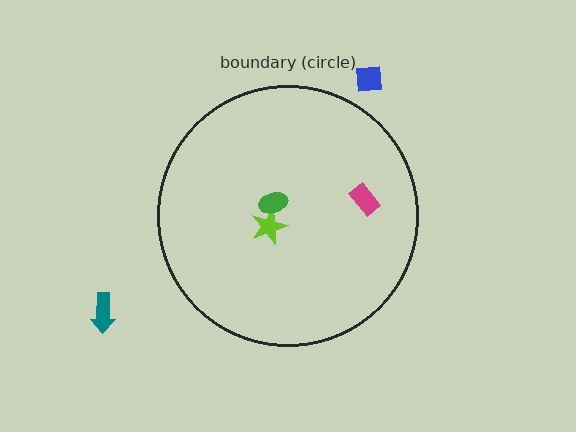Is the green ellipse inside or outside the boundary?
Inside.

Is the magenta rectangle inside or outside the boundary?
Inside.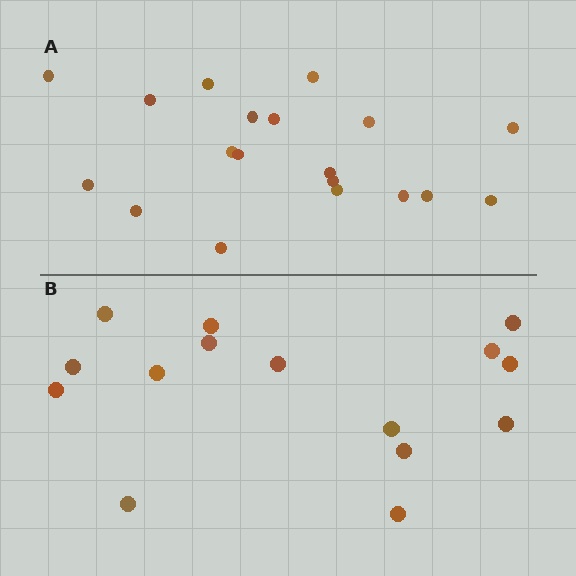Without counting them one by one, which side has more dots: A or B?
Region A (the top region) has more dots.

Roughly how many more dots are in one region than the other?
Region A has about 4 more dots than region B.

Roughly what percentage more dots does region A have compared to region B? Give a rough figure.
About 25% more.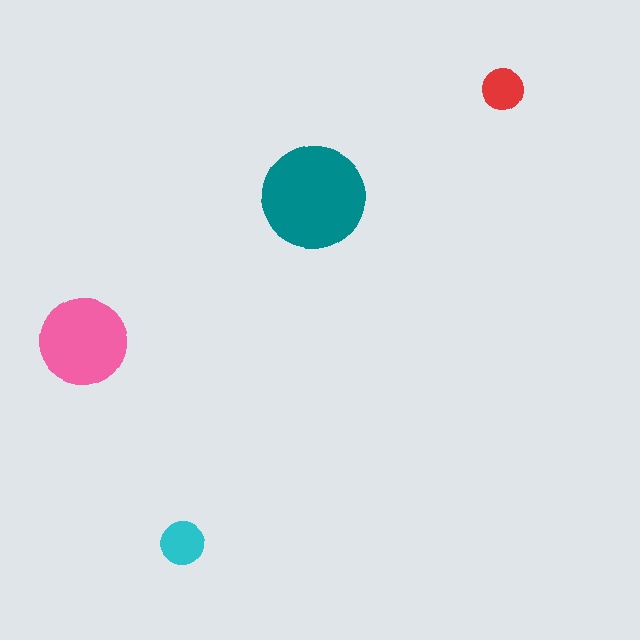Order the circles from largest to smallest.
the teal one, the pink one, the cyan one, the red one.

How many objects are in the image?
There are 4 objects in the image.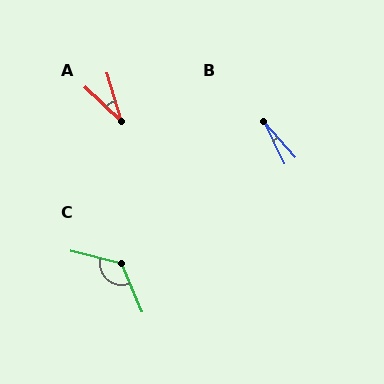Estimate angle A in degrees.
Approximately 30 degrees.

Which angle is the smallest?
B, at approximately 16 degrees.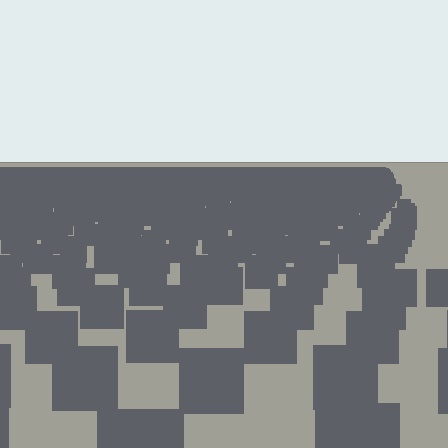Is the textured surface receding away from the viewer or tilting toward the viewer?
The surface is receding away from the viewer. Texture elements get smaller and denser toward the top.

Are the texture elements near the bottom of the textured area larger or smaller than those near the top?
Larger. Near the bottom, elements are closer to the viewer and appear at a bigger on-screen size.